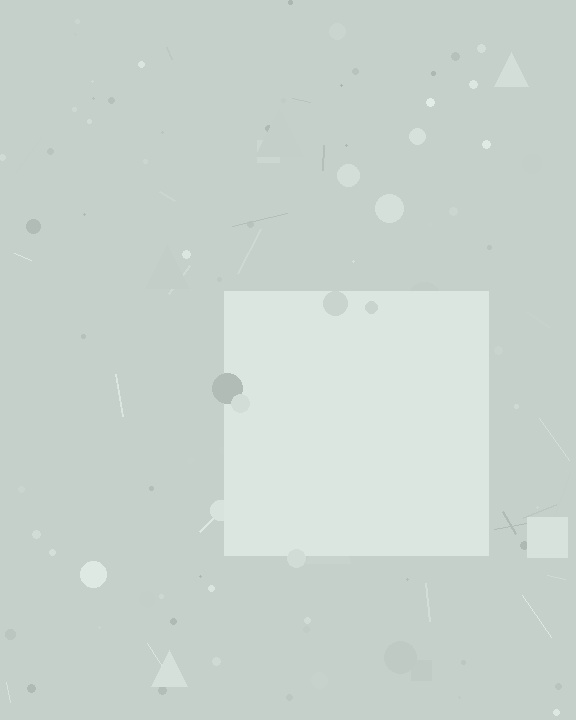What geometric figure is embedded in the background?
A square is embedded in the background.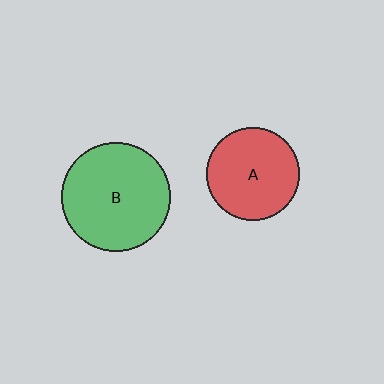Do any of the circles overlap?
No, none of the circles overlap.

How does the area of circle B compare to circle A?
Approximately 1.4 times.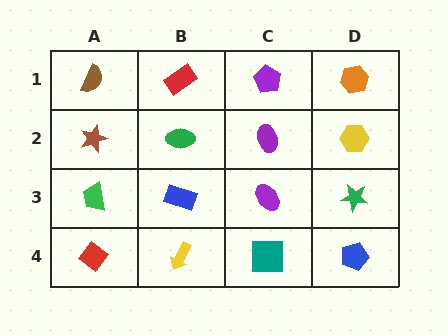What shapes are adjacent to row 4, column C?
A purple ellipse (row 3, column C), a yellow arrow (row 4, column B), a blue pentagon (row 4, column D).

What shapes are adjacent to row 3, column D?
A yellow hexagon (row 2, column D), a blue pentagon (row 4, column D), a purple ellipse (row 3, column C).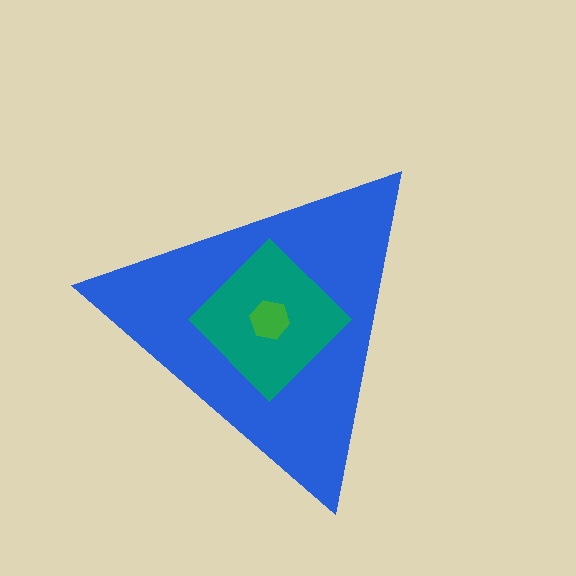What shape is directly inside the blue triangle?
The teal diamond.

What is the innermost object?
The green hexagon.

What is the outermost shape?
The blue triangle.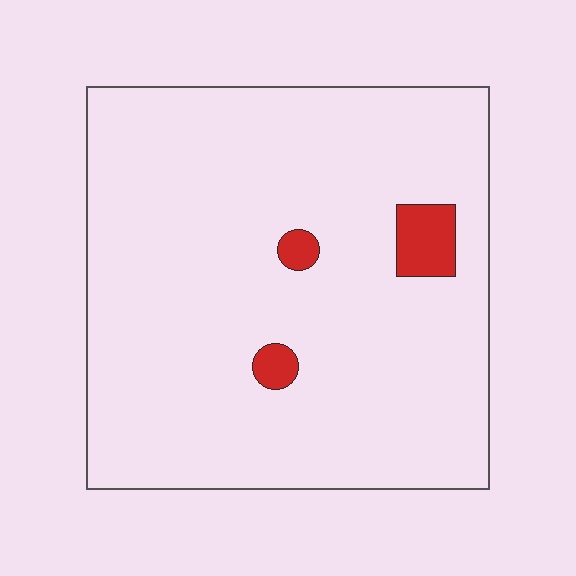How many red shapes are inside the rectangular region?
3.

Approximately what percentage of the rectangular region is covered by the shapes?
Approximately 5%.